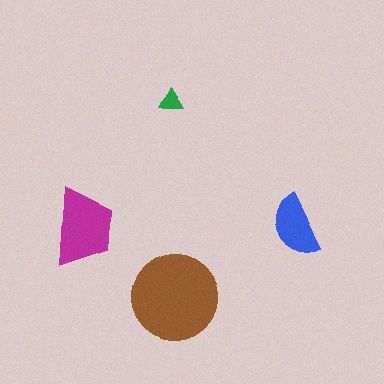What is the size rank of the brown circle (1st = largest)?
1st.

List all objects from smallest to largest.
The green triangle, the blue semicircle, the magenta trapezoid, the brown circle.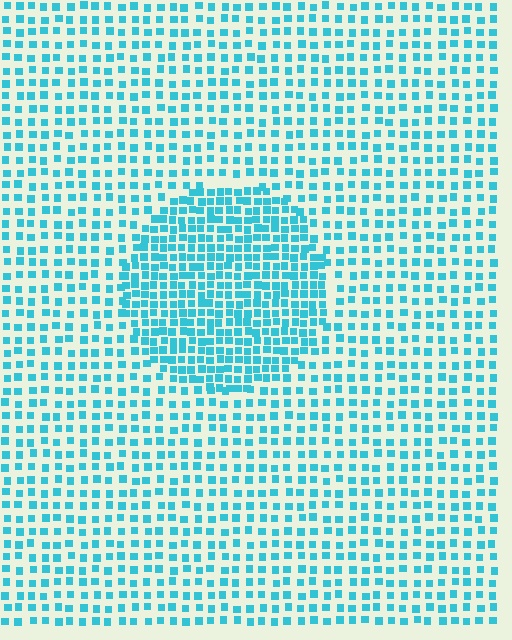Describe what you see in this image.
The image contains small cyan elements arranged at two different densities. A circle-shaped region is visible where the elements are more densely packed than the surrounding area.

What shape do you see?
I see a circle.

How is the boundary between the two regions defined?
The boundary is defined by a change in element density (approximately 1.9x ratio). All elements are the same color, size, and shape.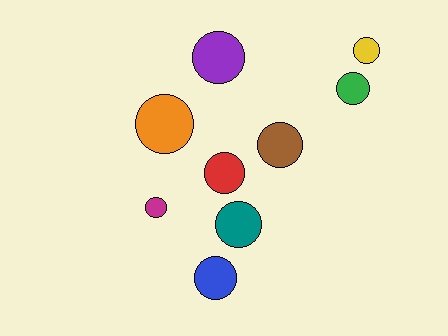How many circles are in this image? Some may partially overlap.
There are 9 circles.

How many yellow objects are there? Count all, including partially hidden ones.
There is 1 yellow object.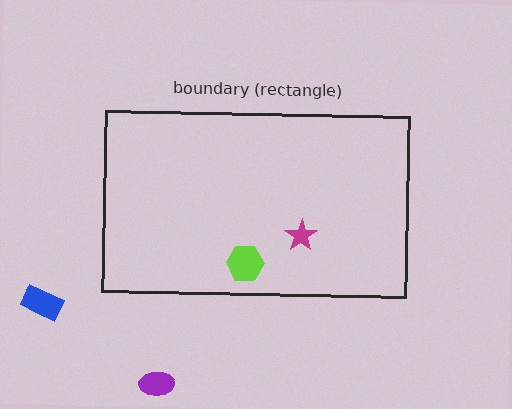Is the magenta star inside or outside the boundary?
Inside.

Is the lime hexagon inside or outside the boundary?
Inside.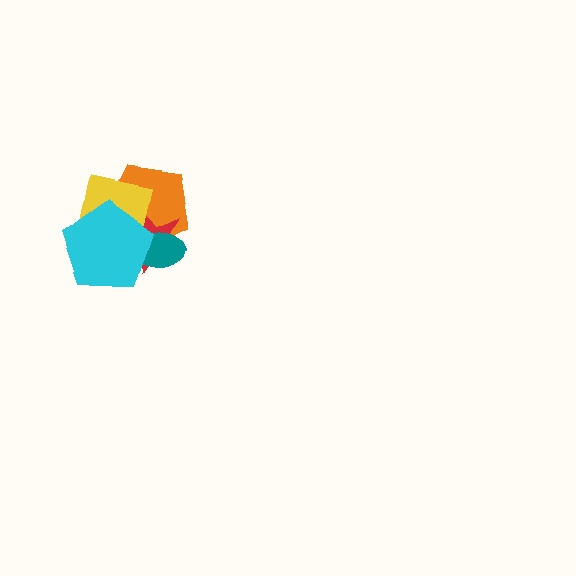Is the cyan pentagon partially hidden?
No, no other shape covers it.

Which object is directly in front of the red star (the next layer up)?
The yellow square is directly in front of the red star.